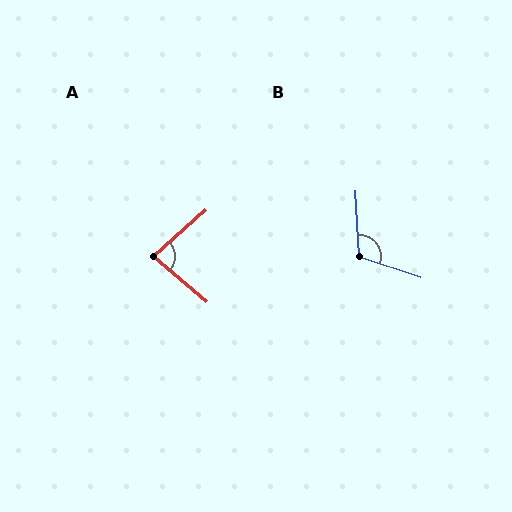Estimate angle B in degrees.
Approximately 111 degrees.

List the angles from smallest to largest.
A (82°), B (111°).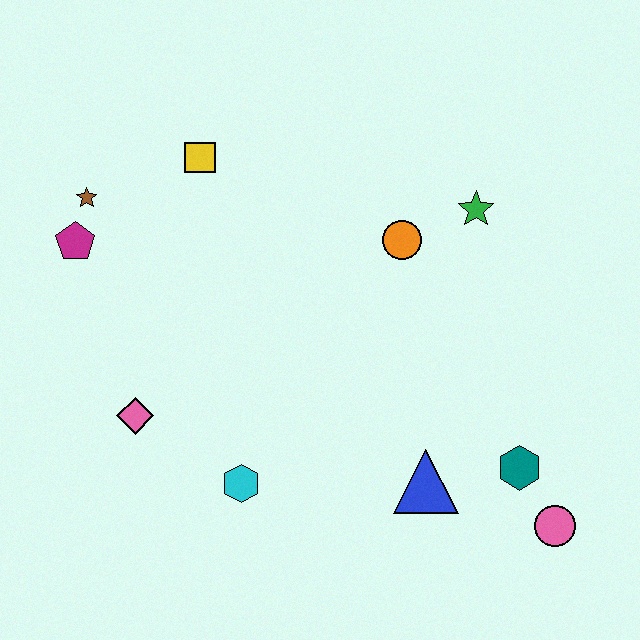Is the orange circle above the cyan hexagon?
Yes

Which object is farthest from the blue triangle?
The brown star is farthest from the blue triangle.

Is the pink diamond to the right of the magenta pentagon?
Yes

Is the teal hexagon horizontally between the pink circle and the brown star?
Yes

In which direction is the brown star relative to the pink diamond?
The brown star is above the pink diamond.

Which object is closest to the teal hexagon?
The pink circle is closest to the teal hexagon.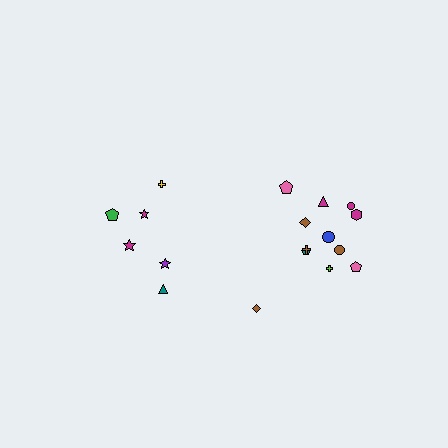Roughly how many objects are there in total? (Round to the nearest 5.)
Roughly 20 objects in total.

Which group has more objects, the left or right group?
The right group.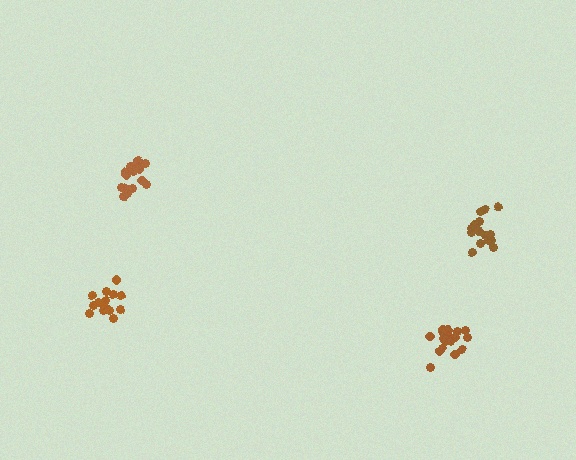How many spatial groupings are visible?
There are 4 spatial groupings.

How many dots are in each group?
Group 1: 18 dots, Group 2: 17 dots, Group 3: 17 dots, Group 4: 15 dots (67 total).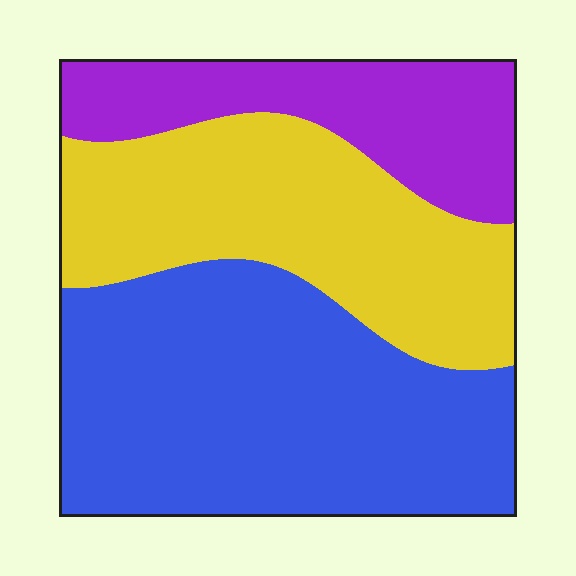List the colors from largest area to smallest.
From largest to smallest: blue, yellow, purple.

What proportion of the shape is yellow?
Yellow takes up between a quarter and a half of the shape.